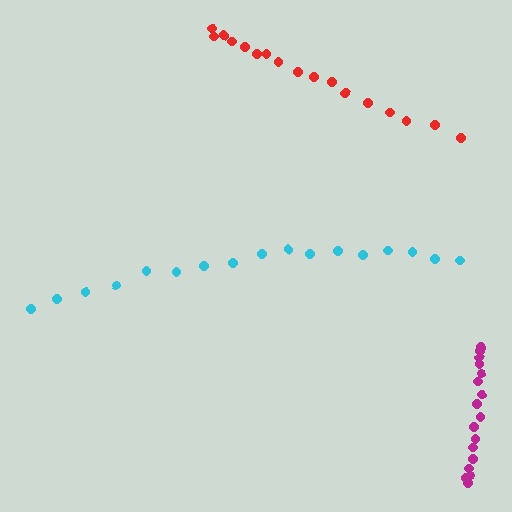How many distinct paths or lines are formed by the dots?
There are 3 distinct paths.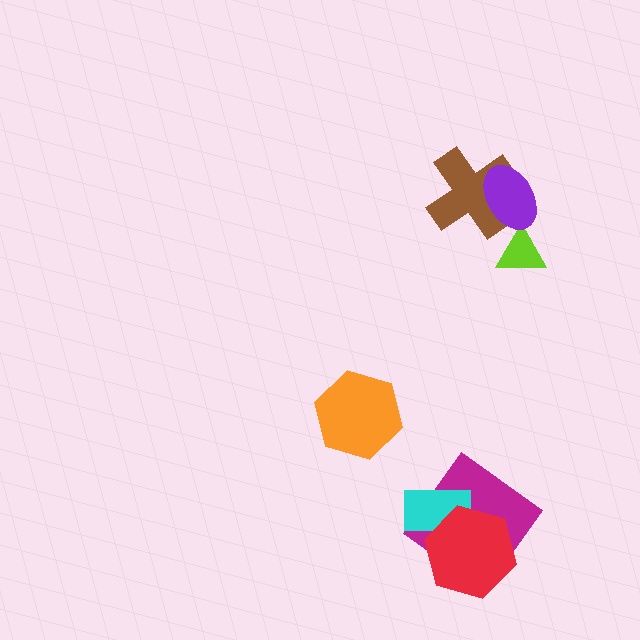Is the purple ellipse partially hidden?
No, no other shape covers it.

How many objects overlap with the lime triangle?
1 object overlaps with the lime triangle.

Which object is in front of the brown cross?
The purple ellipse is in front of the brown cross.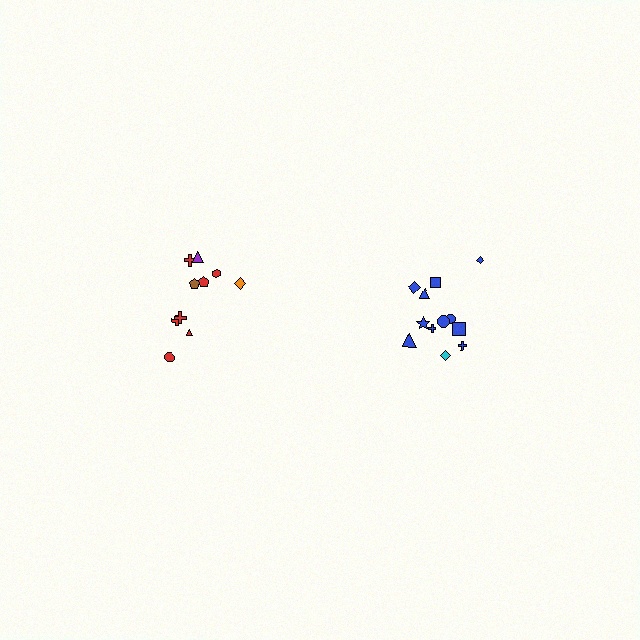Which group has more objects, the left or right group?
The right group.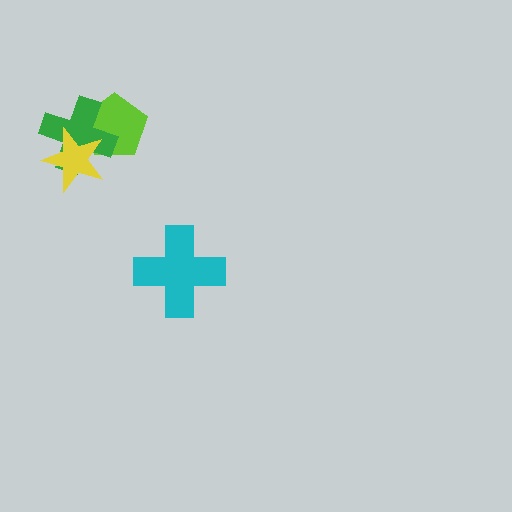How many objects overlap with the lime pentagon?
2 objects overlap with the lime pentagon.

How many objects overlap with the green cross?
2 objects overlap with the green cross.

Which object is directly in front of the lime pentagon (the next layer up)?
The green cross is directly in front of the lime pentagon.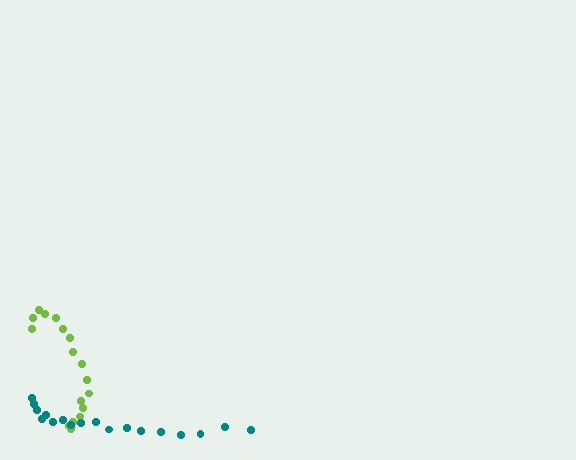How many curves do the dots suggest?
There are 2 distinct paths.